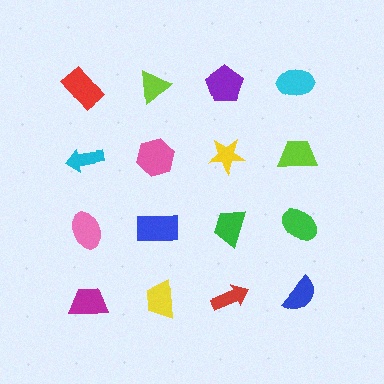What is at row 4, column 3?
A red arrow.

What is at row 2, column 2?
A pink hexagon.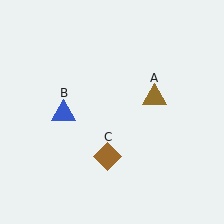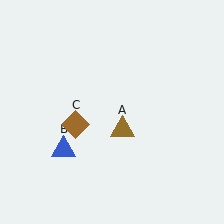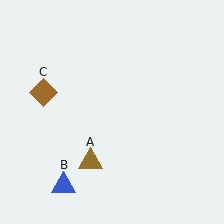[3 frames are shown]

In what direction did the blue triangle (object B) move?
The blue triangle (object B) moved down.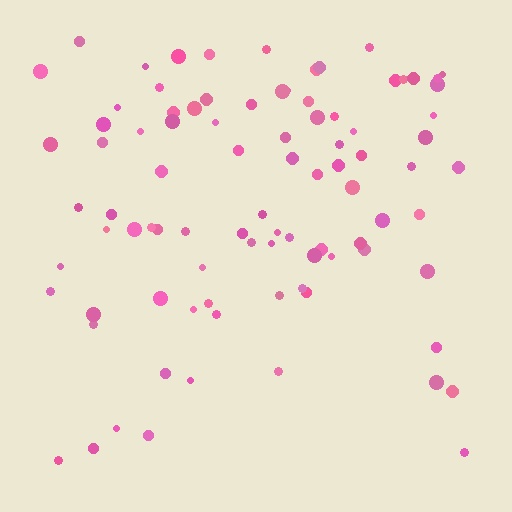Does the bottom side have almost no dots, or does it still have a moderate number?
Still a moderate number, just noticeably fewer than the top.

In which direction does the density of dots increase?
From bottom to top, with the top side densest.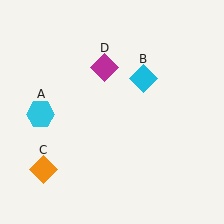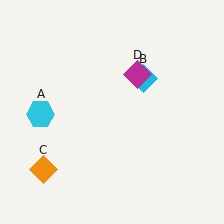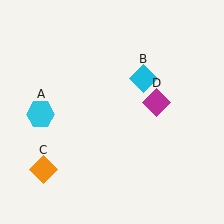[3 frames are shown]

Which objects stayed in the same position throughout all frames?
Cyan hexagon (object A) and cyan diamond (object B) and orange diamond (object C) remained stationary.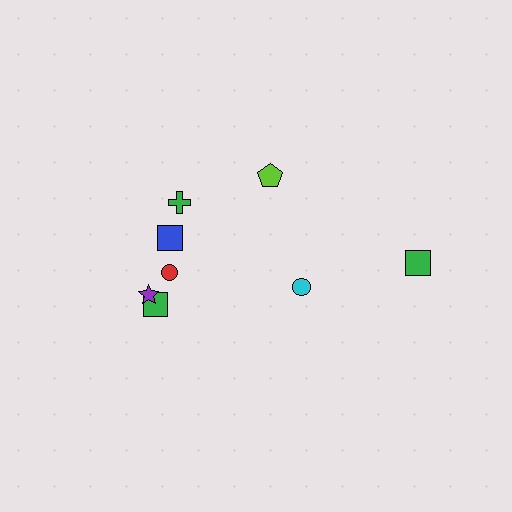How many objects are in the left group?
There are 5 objects.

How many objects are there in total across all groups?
There are 8 objects.